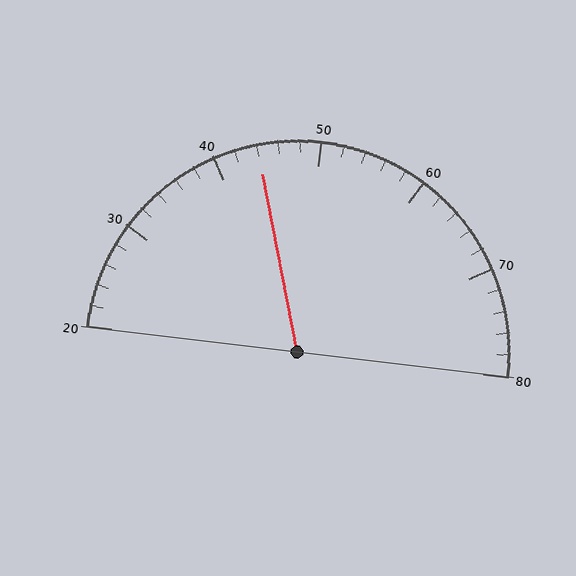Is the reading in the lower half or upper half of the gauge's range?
The reading is in the lower half of the range (20 to 80).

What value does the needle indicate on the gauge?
The needle indicates approximately 44.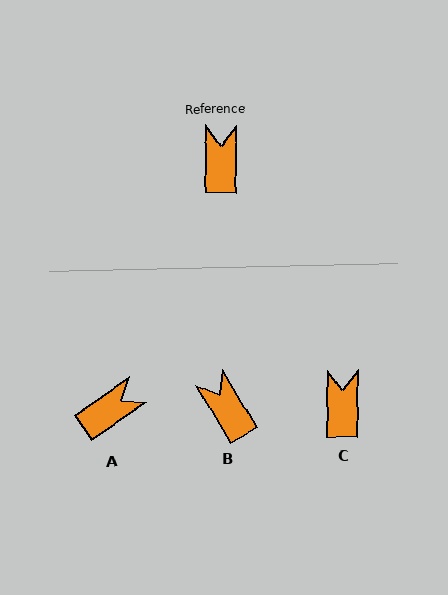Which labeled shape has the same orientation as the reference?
C.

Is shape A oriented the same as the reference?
No, it is off by about 55 degrees.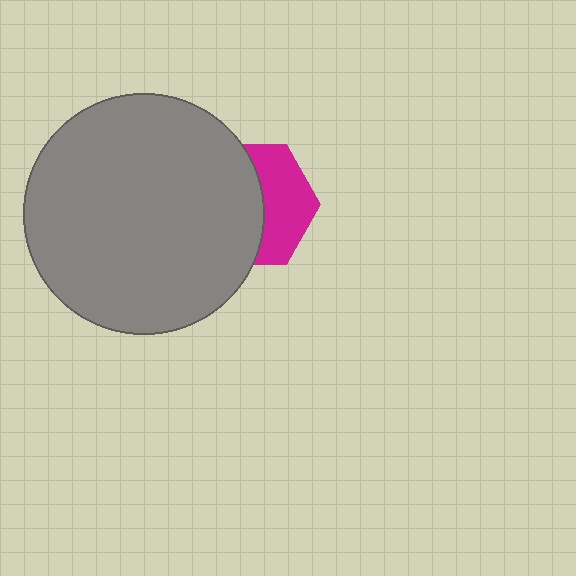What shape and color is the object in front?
The object in front is a gray circle.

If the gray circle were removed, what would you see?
You would see the complete magenta hexagon.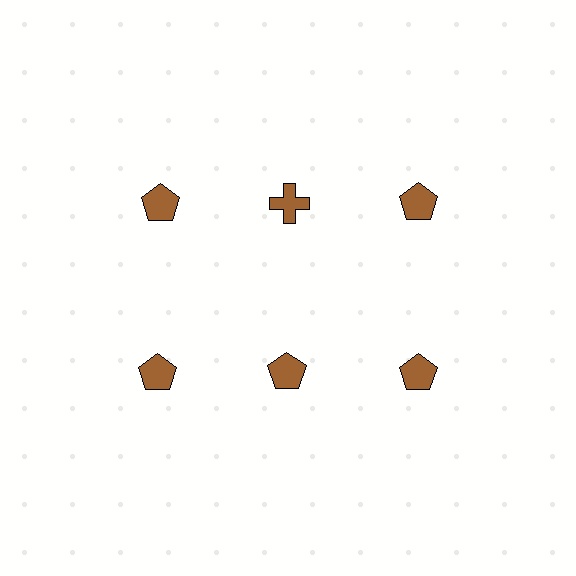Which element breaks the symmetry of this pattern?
The brown cross in the top row, second from left column breaks the symmetry. All other shapes are brown pentagons.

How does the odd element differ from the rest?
It has a different shape: cross instead of pentagon.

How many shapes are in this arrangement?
There are 6 shapes arranged in a grid pattern.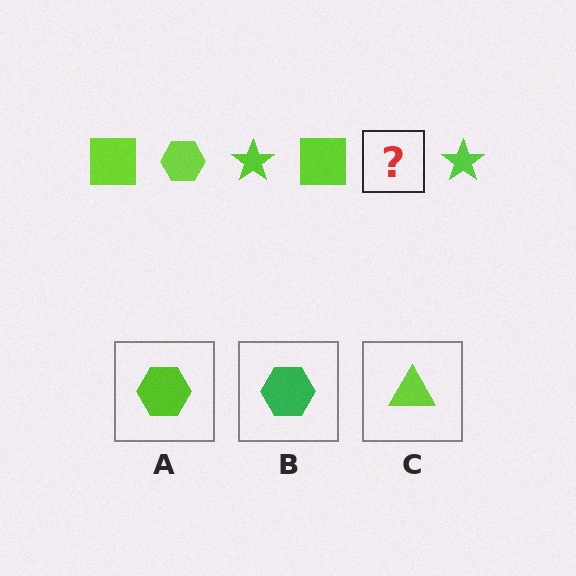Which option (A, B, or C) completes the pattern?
A.